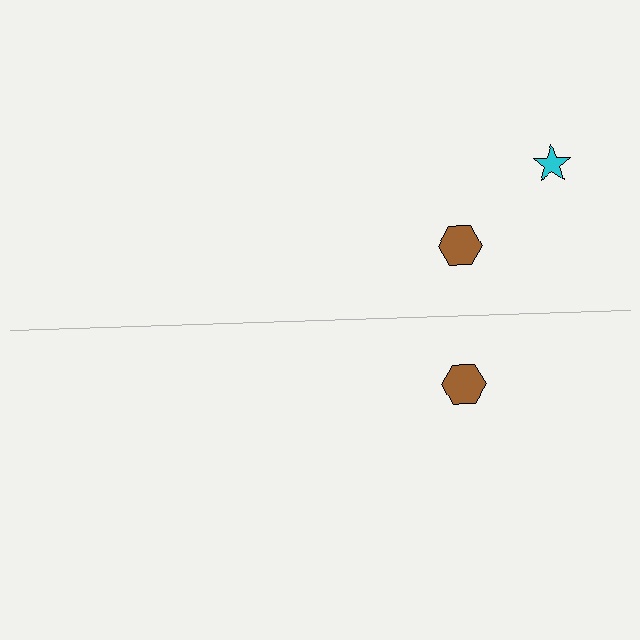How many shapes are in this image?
There are 3 shapes in this image.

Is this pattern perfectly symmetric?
No, the pattern is not perfectly symmetric. A cyan star is missing from the bottom side.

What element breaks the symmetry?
A cyan star is missing from the bottom side.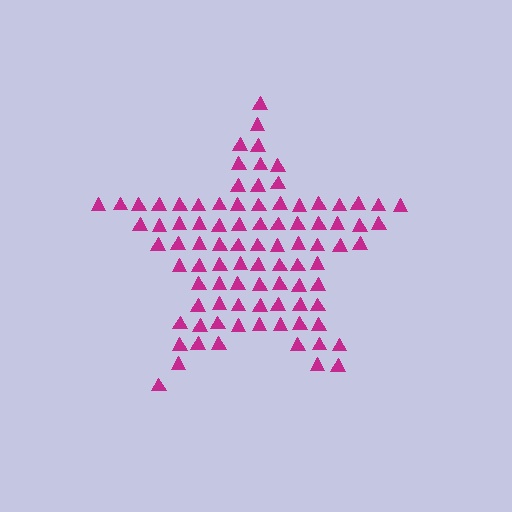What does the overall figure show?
The overall figure shows a star.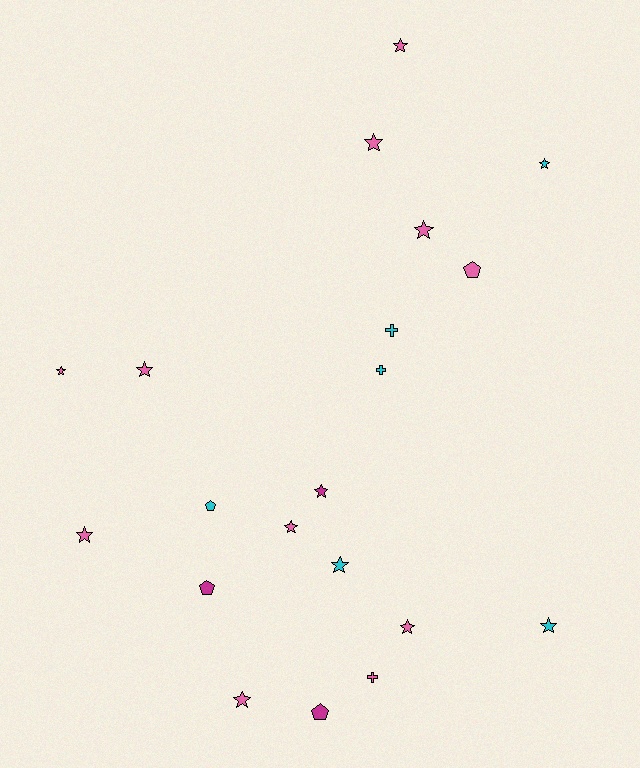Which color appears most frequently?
Pink, with 11 objects.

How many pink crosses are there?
There is 1 pink cross.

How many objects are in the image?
There are 20 objects.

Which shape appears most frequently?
Star, with 13 objects.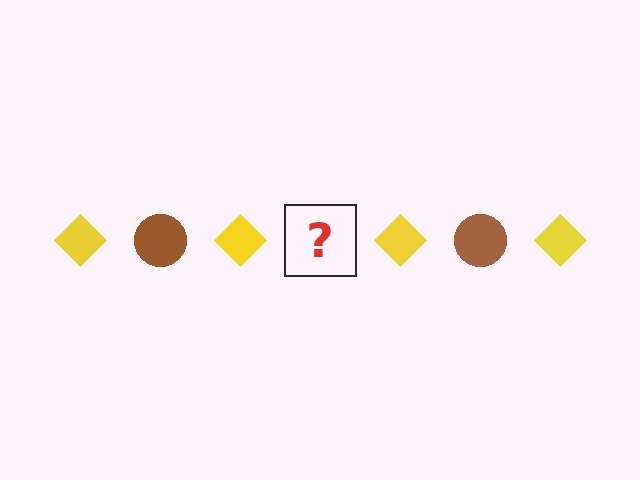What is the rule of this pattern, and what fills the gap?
The rule is that the pattern alternates between yellow diamond and brown circle. The gap should be filled with a brown circle.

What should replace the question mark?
The question mark should be replaced with a brown circle.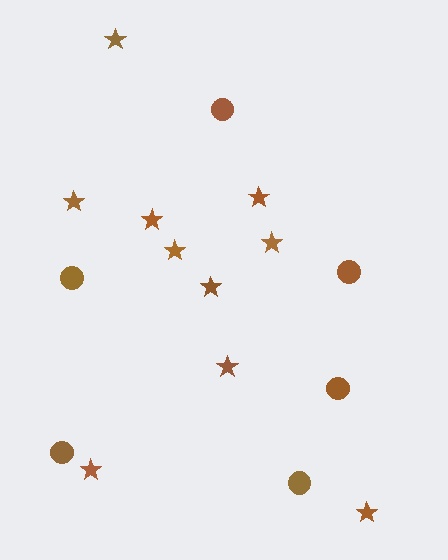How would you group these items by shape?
There are 2 groups: one group of circles (6) and one group of stars (10).